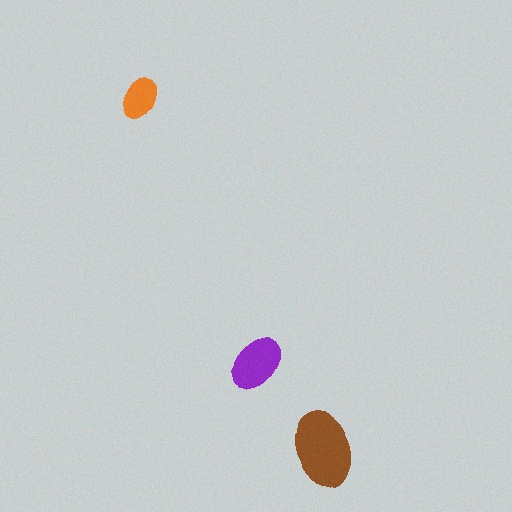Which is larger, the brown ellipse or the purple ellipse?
The brown one.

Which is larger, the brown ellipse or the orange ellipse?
The brown one.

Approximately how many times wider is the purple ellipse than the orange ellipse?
About 1.5 times wider.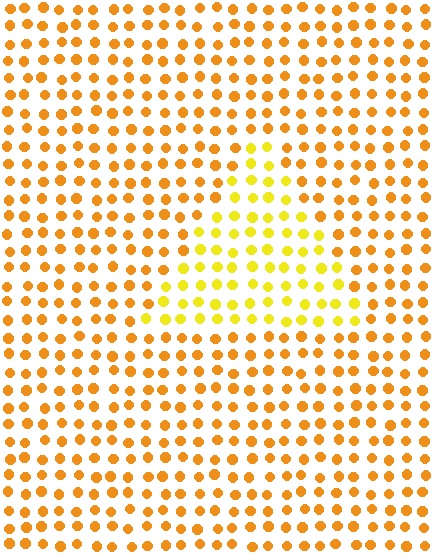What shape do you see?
I see a triangle.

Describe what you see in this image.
The image is filled with small orange elements in a uniform arrangement. A triangle-shaped region is visible where the elements are tinted to a slightly different hue, forming a subtle color boundary.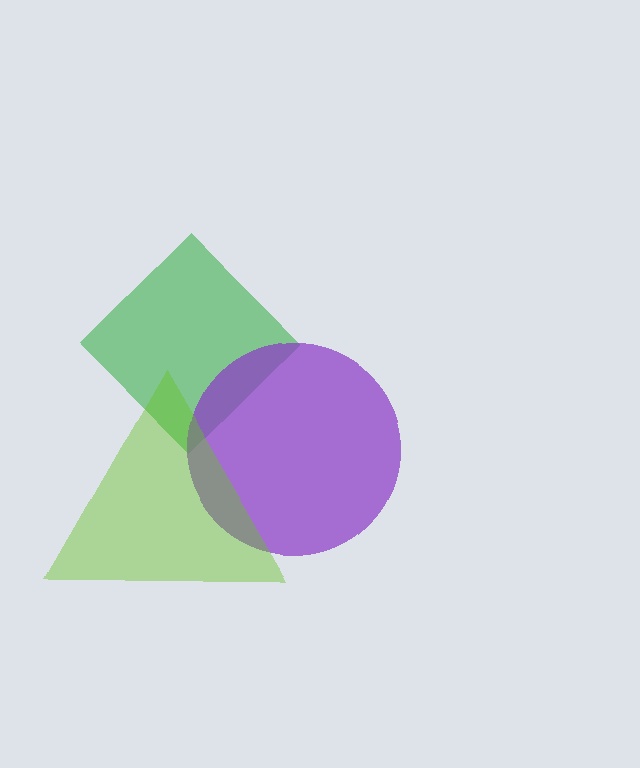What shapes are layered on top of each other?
The layered shapes are: a green diamond, a purple circle, a lime triangle.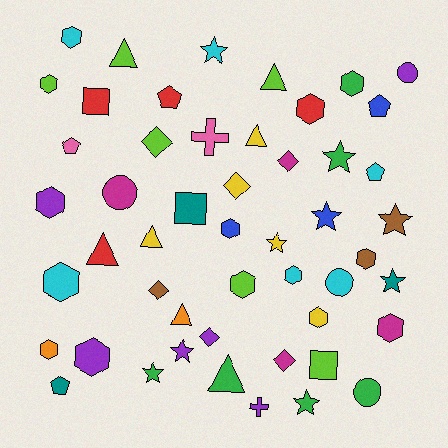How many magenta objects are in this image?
There are 4 magenta objects.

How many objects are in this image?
There are 50 objects.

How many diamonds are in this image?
There are 6 diamonds.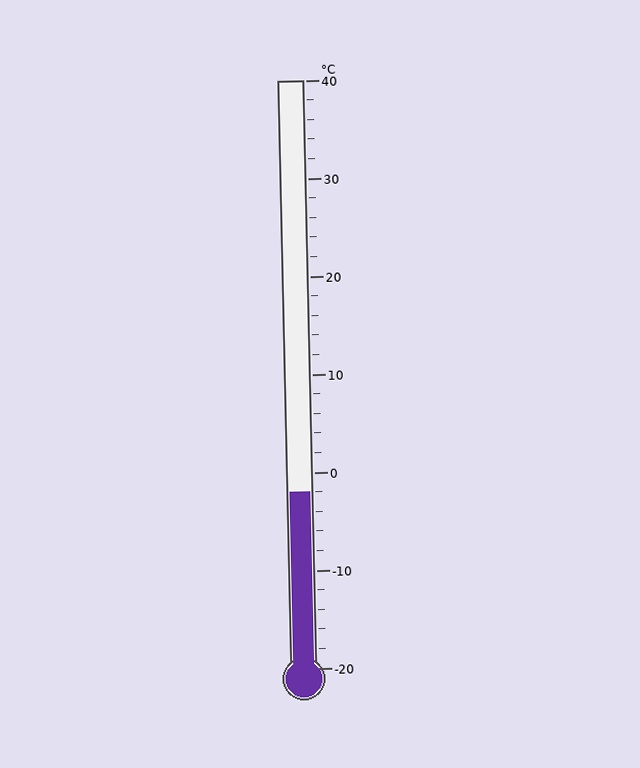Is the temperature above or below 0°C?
The temperature is below 0°C.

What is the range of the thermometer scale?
The thermometer scale ranges from -20°C to 40°C.